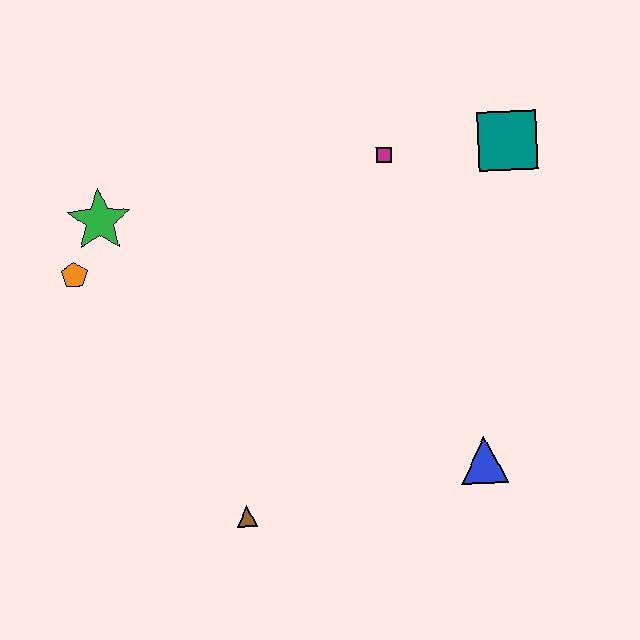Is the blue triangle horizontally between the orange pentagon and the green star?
No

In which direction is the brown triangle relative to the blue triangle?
The brown triangle is to the left of the blue triangle.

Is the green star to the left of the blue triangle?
Yes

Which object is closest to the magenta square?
The teal square is closest to the magenta square.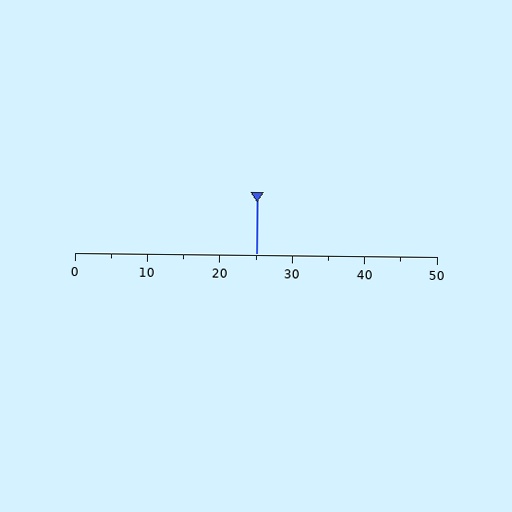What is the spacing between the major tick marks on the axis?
The major ticks are spaced 10 apart.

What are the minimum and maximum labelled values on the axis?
The axis runs from 0 to 50.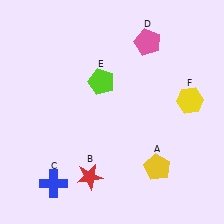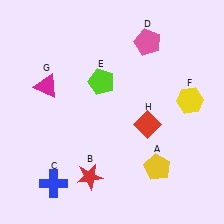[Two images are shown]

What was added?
A magenta triangle (G), a red diamond (H) were added in Image 2.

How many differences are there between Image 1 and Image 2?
There are 2 differences between the two images.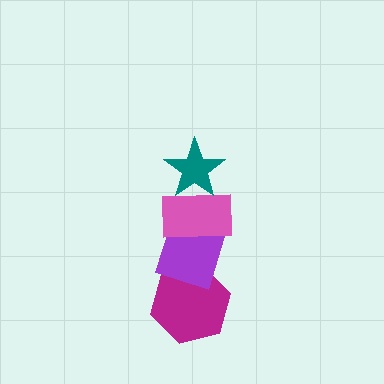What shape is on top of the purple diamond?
The pink rectangle is on top of the purple diamond.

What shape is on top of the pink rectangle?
The teal star is on top of the pink rectangle.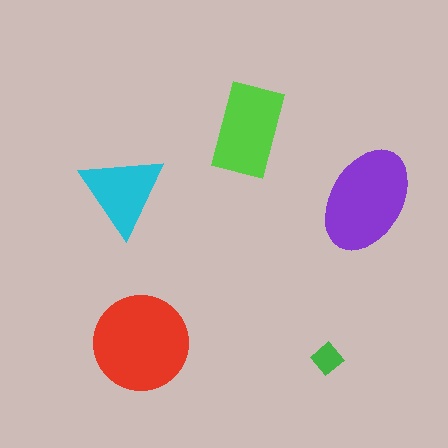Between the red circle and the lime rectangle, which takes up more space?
The red circle.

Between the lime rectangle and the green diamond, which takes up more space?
The lime rectangle.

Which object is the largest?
The red circle.